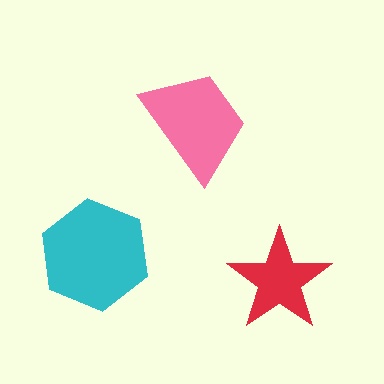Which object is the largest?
The cyan hexagon.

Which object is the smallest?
The red star.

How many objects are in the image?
There are 3 objects in the image.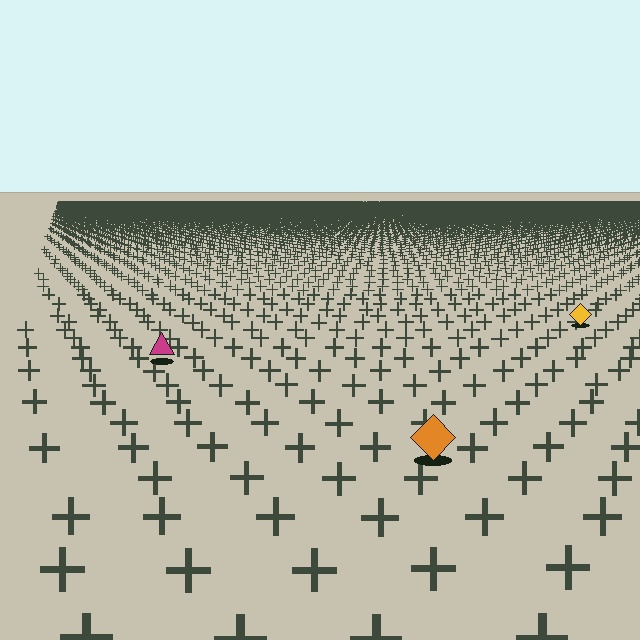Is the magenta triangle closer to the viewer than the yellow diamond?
Yes. The magenta triangle is closer — you can tell from the texture gradient: the ground texture is coarser near it.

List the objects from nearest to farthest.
From nearest to farthest: the orange diamond, the magenta triangle, the yellow diamond.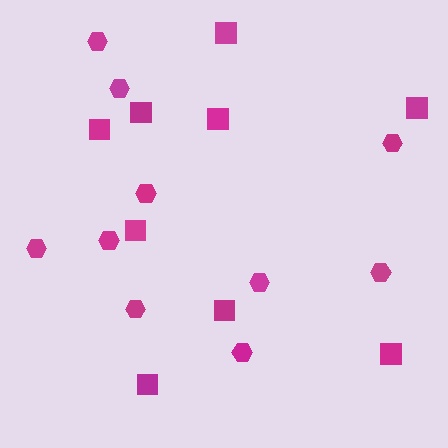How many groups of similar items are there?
There are 2 groups: one group of hexagons (10) and one group of squares (9).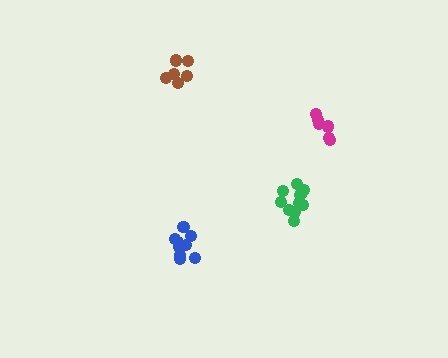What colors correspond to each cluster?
The clusters are colored: green, magenta, brown, blue.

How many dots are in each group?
Group 1: 11 dots, Group 2: 6 dots, Group 3: 6 dots, Group 4: 9 dots (32 total).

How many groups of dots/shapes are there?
There are 4 groups.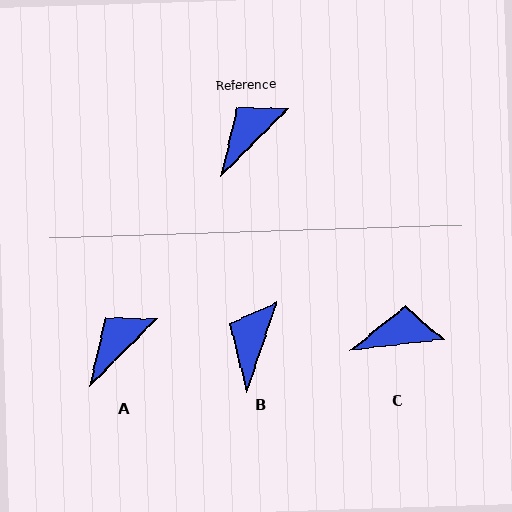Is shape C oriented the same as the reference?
No, it is off by about 38 degrees.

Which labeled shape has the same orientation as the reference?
A.